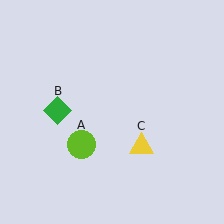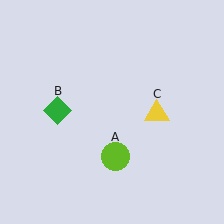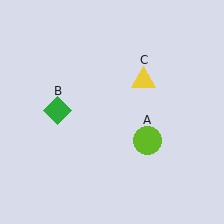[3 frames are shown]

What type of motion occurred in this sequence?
The lime circle (object A), yellow triangle (object C) rotated counterclockwise around the center of the scene.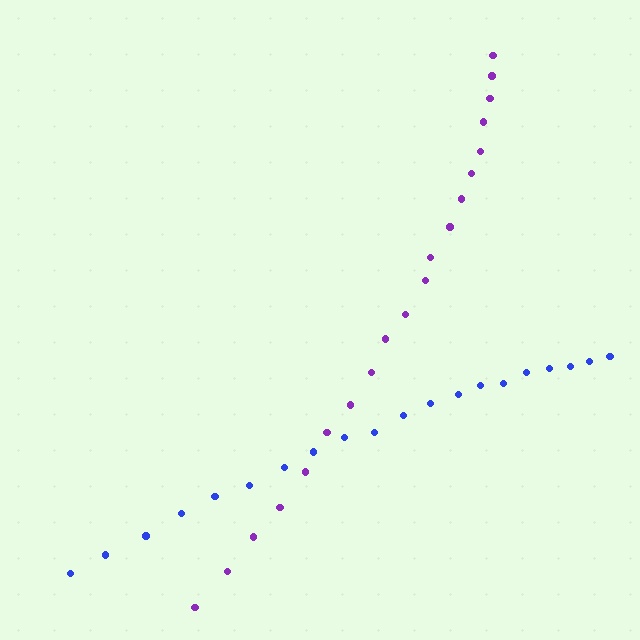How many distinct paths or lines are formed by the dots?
There are 2 distinct paths.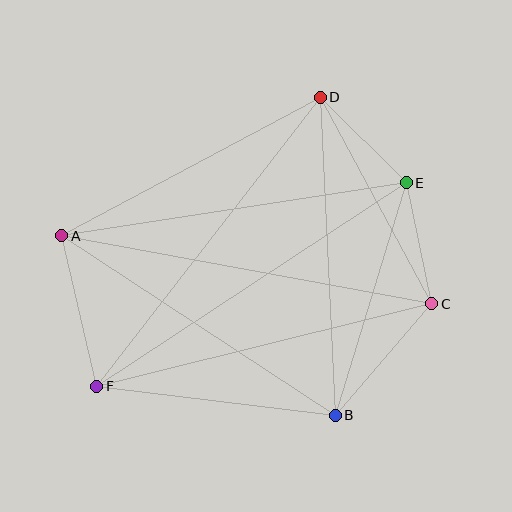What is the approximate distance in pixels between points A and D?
The distance between A and D is approximately 294 pixels.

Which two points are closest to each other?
Points D and E are closest to each other.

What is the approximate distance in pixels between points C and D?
The distance between C and D is approximately 235 pixels.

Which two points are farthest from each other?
Points A and C are farthest from each other.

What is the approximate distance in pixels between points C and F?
The distance between C and F is approximately 345 pixels.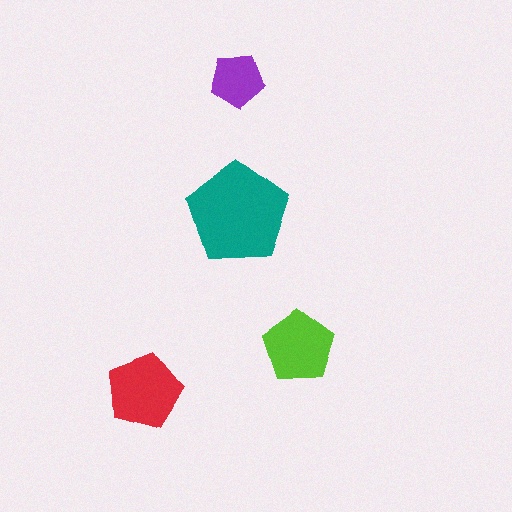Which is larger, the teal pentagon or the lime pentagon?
The teal one.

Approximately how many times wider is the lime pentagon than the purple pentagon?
About 1.5 times wider.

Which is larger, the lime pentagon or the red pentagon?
The red one.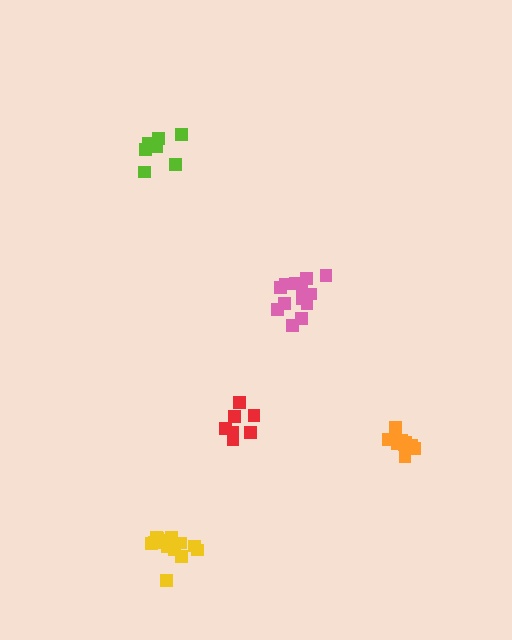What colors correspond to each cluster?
The clusters are colored: pink, yellow, orange, lime, red.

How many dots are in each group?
Group 1: 13 dots, Group 2: 13 dots, Group 3: 10 dots, Group 4: 7 dots, Group 5: 7 dots (50 total).